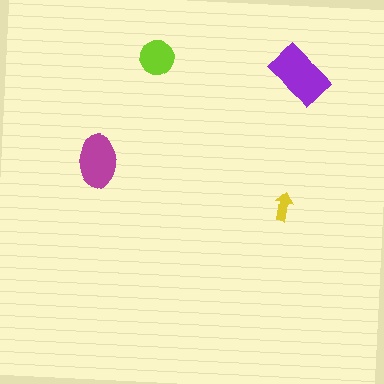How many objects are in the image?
There are 4 objects in the image.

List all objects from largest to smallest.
The purple rectangle, the magenta ellipse, the lime circle, the yellow arrow.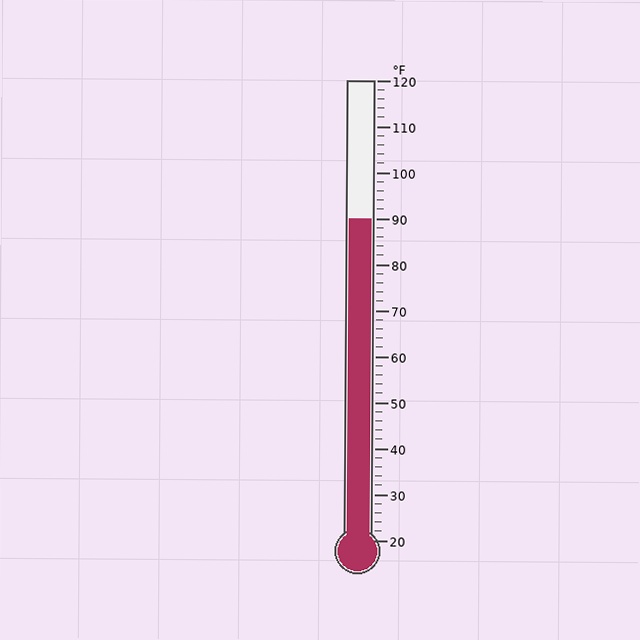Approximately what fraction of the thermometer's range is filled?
The thermometer is filled to approximately 70% of its range.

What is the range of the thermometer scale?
The thermometer scale ranges from 20°F to 120°F.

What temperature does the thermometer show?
The thermometer shows approximately 90°F.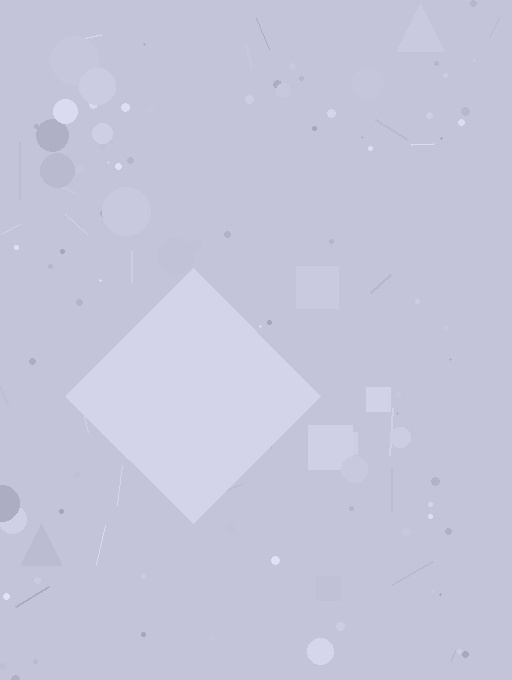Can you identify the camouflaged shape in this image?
The camouflaged shape is a diamond.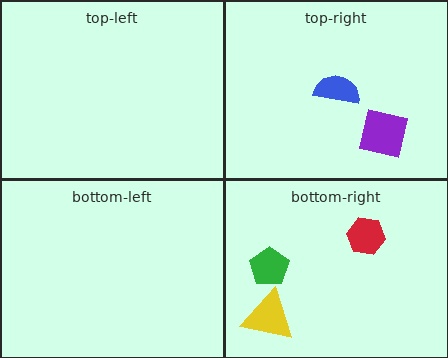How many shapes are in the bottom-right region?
3.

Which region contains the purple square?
The top-right region.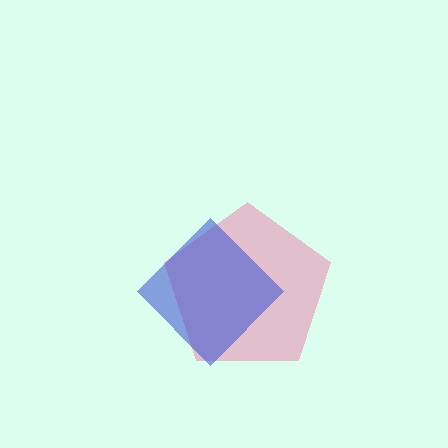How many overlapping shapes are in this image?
There are 2 overlapping shapes in the image.